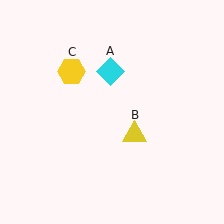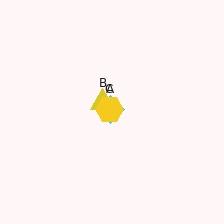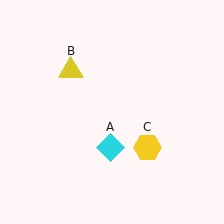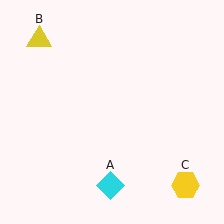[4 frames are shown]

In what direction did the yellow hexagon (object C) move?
The yellow hexagon (object C) moved down and to the right.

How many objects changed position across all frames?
3 objects changed position: cyan diamond (object A), yellow triangle (object B), yellow hexagon (object C).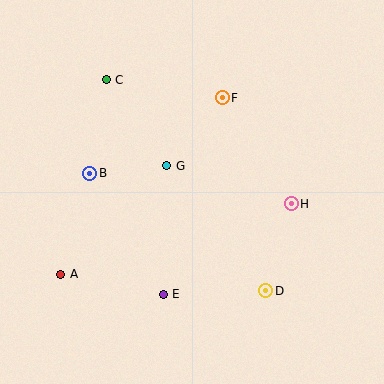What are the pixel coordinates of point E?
Point E is at (163, 294).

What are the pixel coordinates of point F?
Point F is at (222, 98).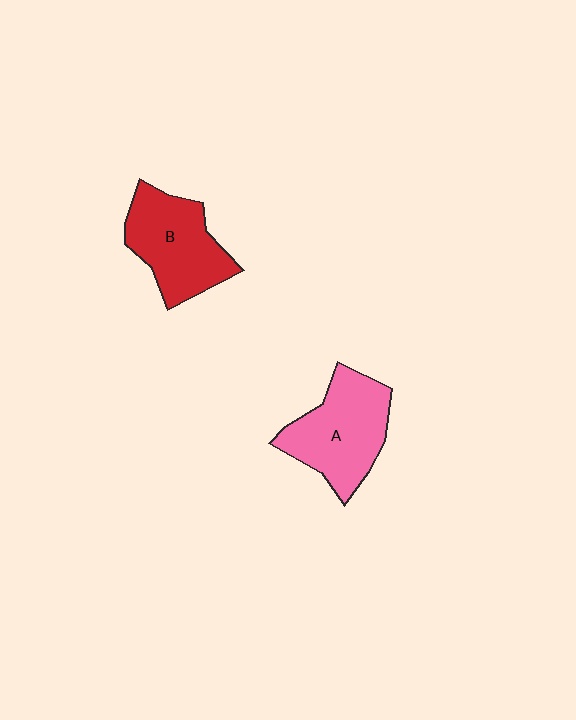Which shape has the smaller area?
Shape B (red).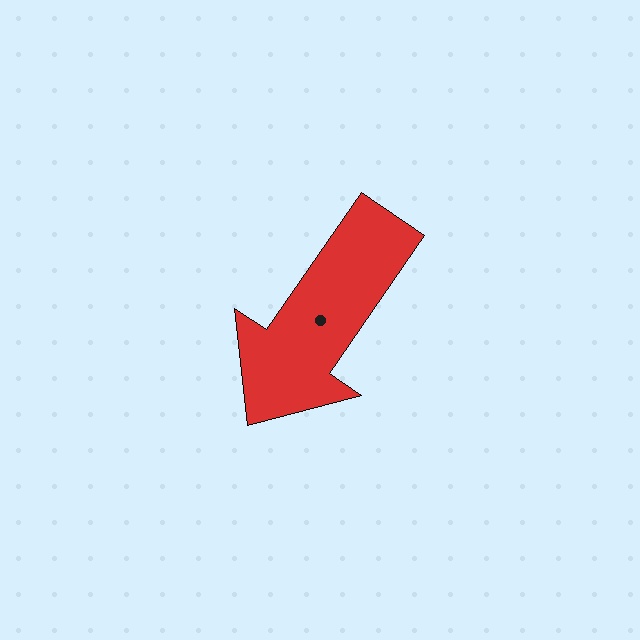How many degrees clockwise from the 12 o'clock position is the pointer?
Approximately 215 degrees.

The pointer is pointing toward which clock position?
Roughly 7 o'clock.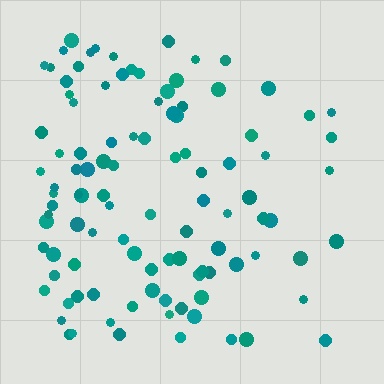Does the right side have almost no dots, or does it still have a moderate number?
Still a moderate number, just noticeably fewer than the left.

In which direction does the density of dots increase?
From right to left, with the left side densest.